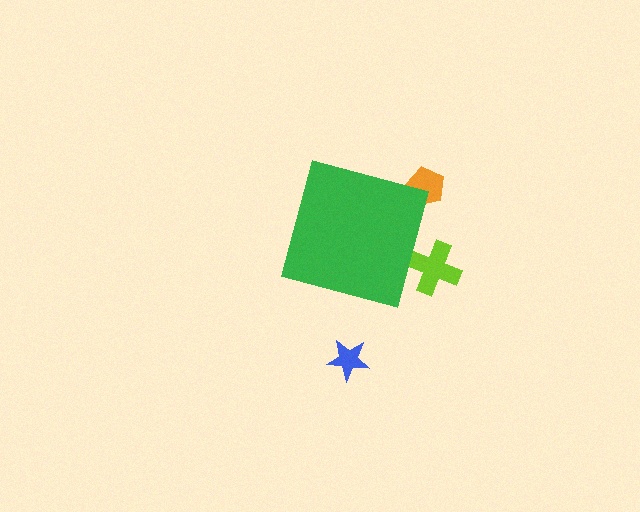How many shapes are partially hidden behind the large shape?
2 shapes are partially hidden.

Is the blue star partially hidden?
No, the blue star is fully visible.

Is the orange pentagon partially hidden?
Yes, the orange pentagon is partially hidden behind the green square.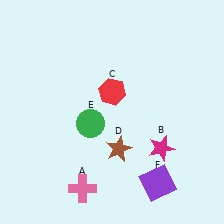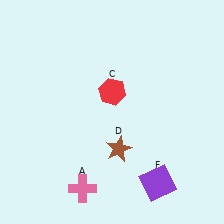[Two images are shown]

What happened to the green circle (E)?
The green circle (E) was removed in Image 2. It was in the bottom-left area of Image 1.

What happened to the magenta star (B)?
The magenta star (B) was removed in Image 2. It was in the bottom-right area of Image 1.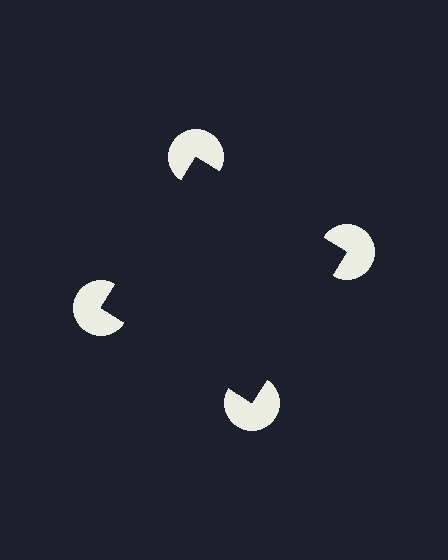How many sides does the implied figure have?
4 sides.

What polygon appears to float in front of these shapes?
An illusory square — its edges are inferred from the aligned wedge cuts in the pac-man discs, not physically drawn.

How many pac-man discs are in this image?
There are 4 — one at each vertex of the illusory square.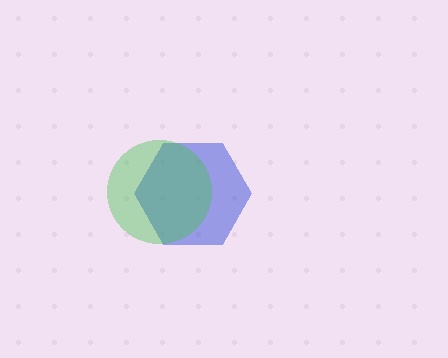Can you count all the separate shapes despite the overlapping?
Yes, there are 2 separate shapes.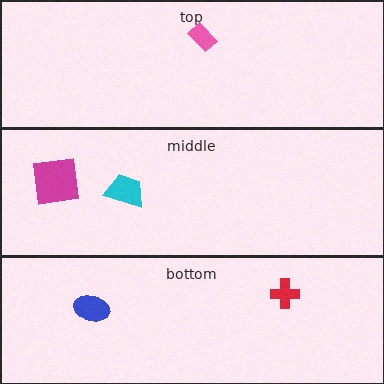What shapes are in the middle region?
The cyan trapezoid, the magenta square.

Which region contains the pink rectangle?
The top region.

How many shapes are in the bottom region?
2.